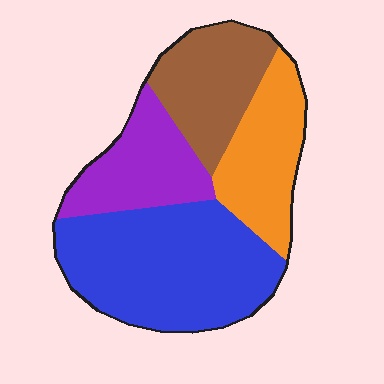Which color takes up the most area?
Blue, at roughly 40%.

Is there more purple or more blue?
Blue.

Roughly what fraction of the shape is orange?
Orange takes up about one fifth (1/5) of the shape.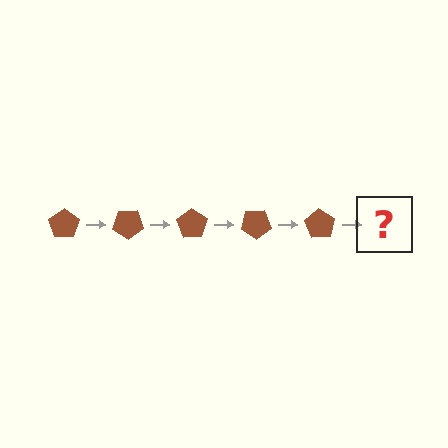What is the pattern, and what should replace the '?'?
The pattern is that the pentagon rotates 35 degrees each step. The '?' should be a brown pentagon rotated 175 degrees.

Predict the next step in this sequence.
The next step is a brown pentagon rotated 175 degrees.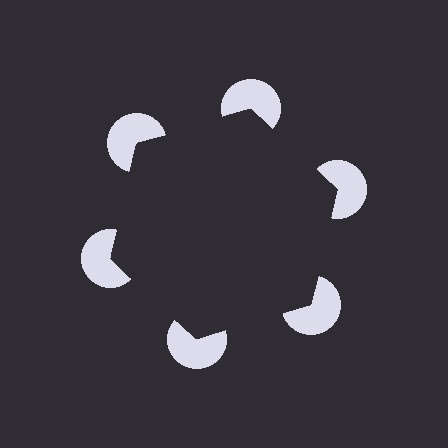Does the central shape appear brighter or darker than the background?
It typically appears slightly darker than the background, even though no actual brightness change is drawn.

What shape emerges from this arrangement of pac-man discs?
An illusory hexagon — its edges are inferred from the aligned wedge cuts in the pac-man discs, not physically drawn.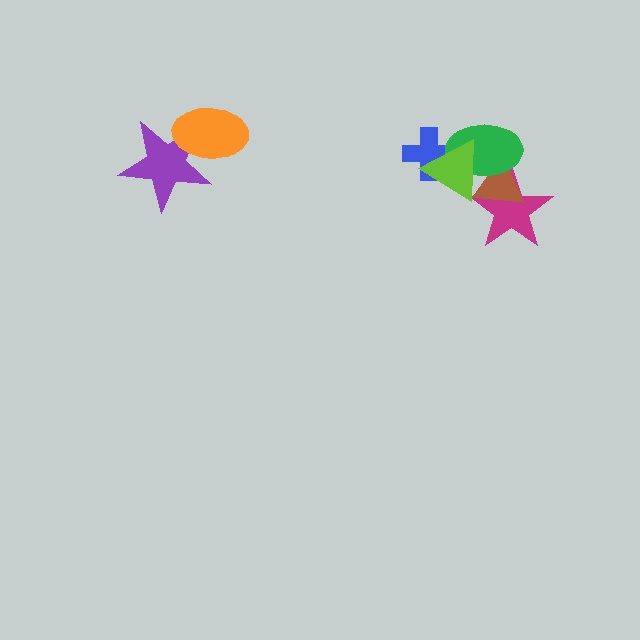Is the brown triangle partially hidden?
Yes, it is partially covered by another shape.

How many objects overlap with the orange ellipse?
1 object overlaps with the orange ellipse.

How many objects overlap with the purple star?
1 object overlaps with the purple star.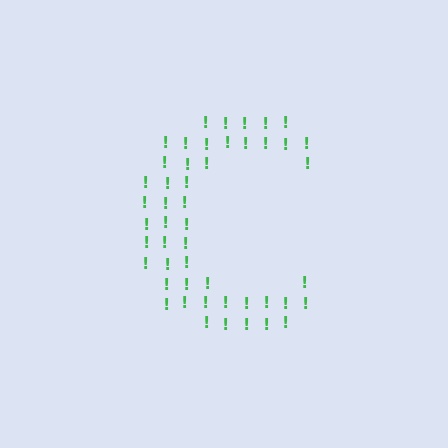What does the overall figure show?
The overall figure shows the letter C.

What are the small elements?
The small elements are exclamation marks.